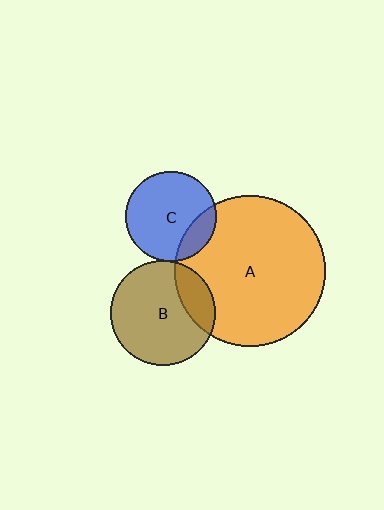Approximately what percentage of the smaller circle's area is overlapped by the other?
Approximately 5%.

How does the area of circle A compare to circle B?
Approximately 2.1 times.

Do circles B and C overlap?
Yes.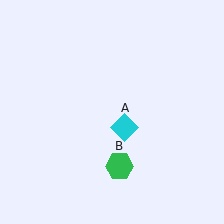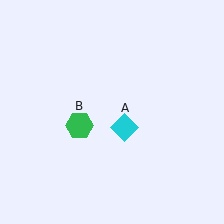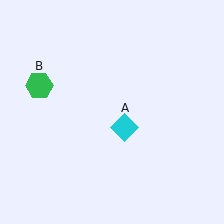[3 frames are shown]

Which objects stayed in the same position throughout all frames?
Cyan diamond (object A) remained stationary.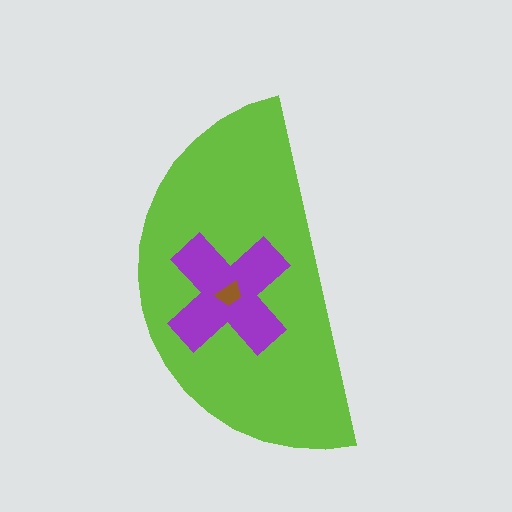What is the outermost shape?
The lime semicircle.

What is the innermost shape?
The brown trapezoid.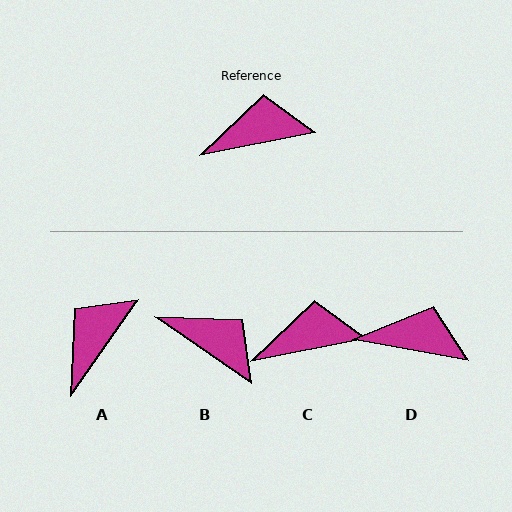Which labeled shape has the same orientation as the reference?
C.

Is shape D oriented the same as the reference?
No, it is off by about 21 degrees.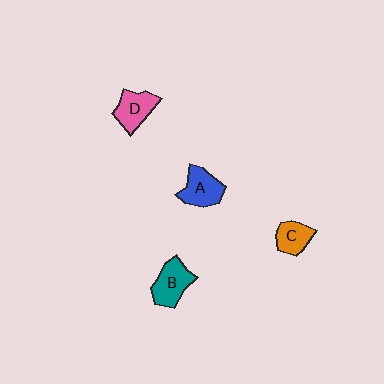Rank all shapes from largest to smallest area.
From largest to smallest: B (teal), A (blue), D (pink), C (orange).